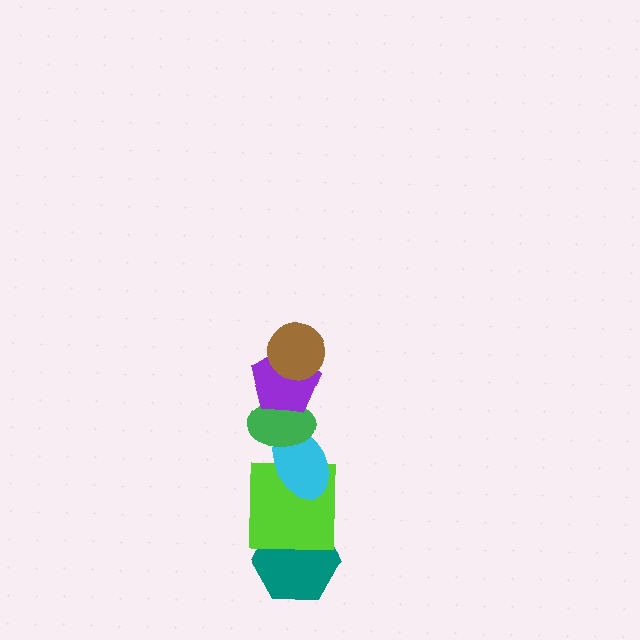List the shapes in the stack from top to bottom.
From top to bottom: the brown circle, the purple pentagon, the green ellipse, the cyan ellipse, the lime square, the teal hexagon.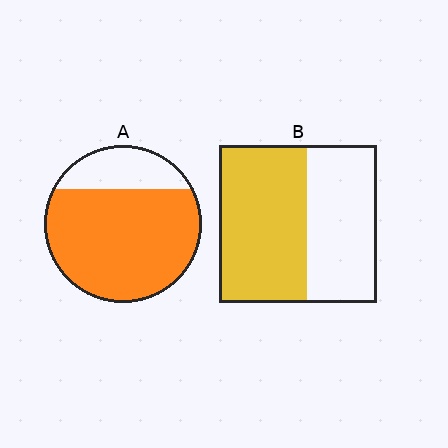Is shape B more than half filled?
Yes.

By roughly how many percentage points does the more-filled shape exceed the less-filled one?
By roughly 20 percentage points (A over B).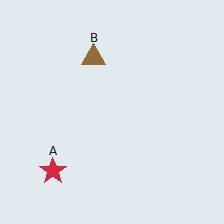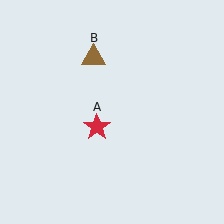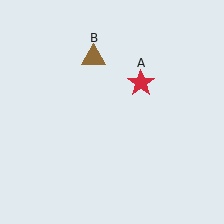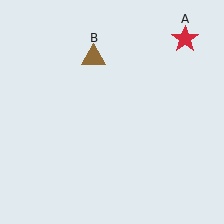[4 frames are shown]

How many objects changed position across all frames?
1 object changed position: red star (object A).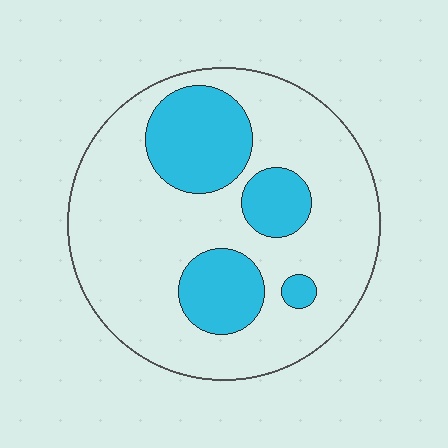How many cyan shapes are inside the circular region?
4.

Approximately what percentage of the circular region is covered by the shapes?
Approximately 25%.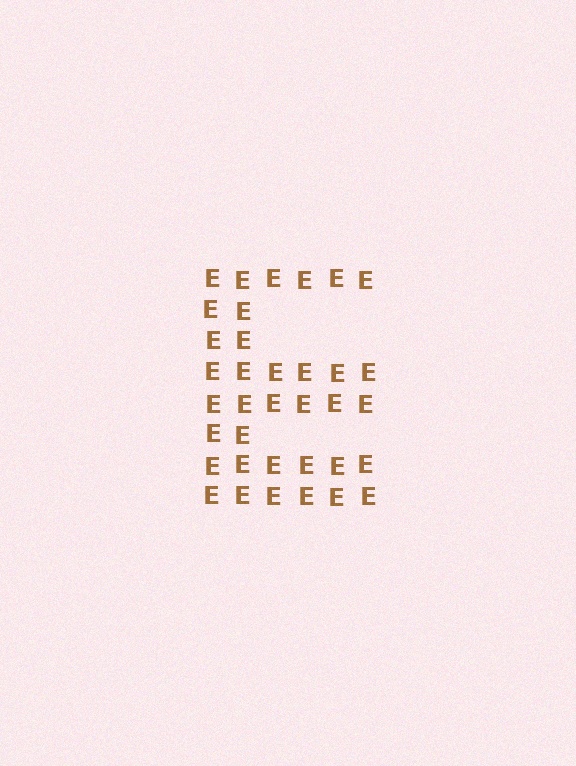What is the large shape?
The large shape is the letter E.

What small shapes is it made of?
It is made of small letter E's.